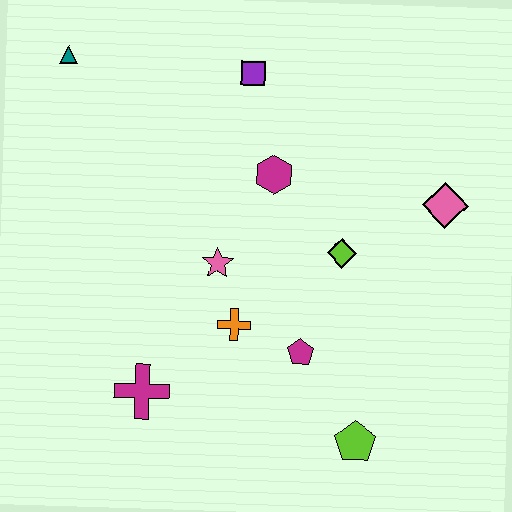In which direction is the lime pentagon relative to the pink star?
The lime pentagon is below the pink star.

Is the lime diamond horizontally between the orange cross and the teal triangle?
No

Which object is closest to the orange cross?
The pink star is closest to the orange cross.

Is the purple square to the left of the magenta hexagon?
Yes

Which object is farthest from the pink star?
The teal triangle is farthest from the pink star.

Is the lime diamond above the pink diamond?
No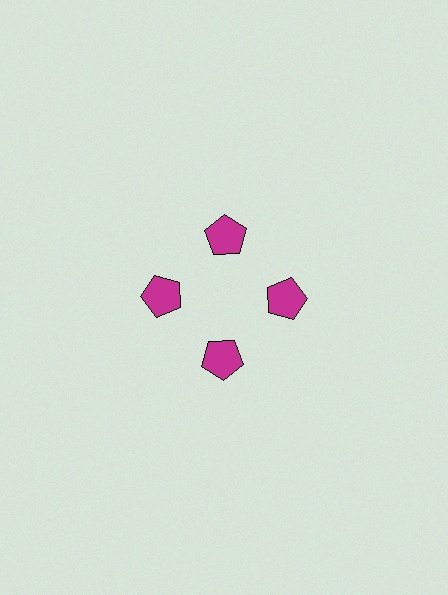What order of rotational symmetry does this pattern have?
This pattern has 4-fold rotational symmetry.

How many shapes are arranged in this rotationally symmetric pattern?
There are 4 shapes, arranged in 4 groups of 1.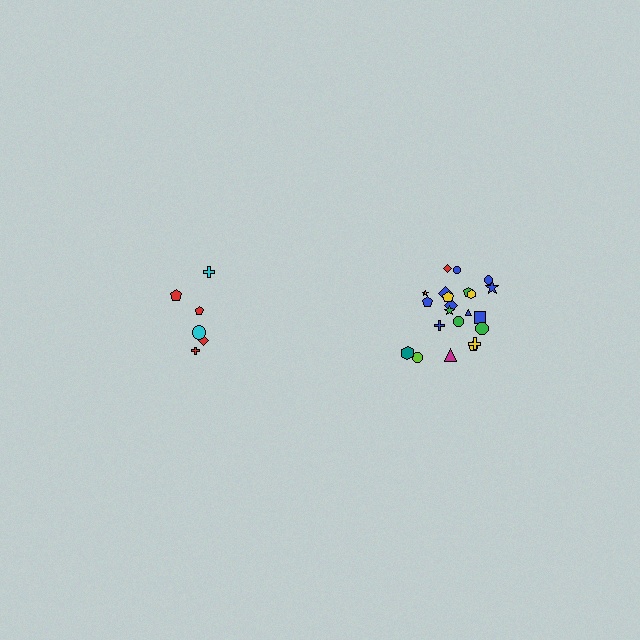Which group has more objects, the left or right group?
The right group.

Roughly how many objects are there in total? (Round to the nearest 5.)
Roughly 30 objects in total.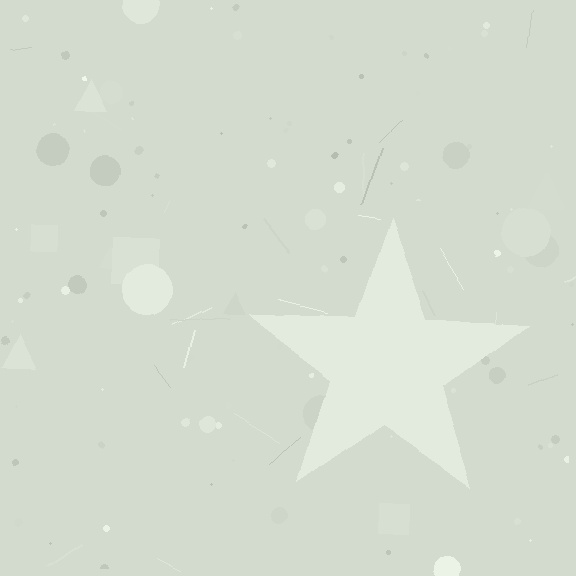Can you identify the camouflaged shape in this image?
The camouflaged shape is a star.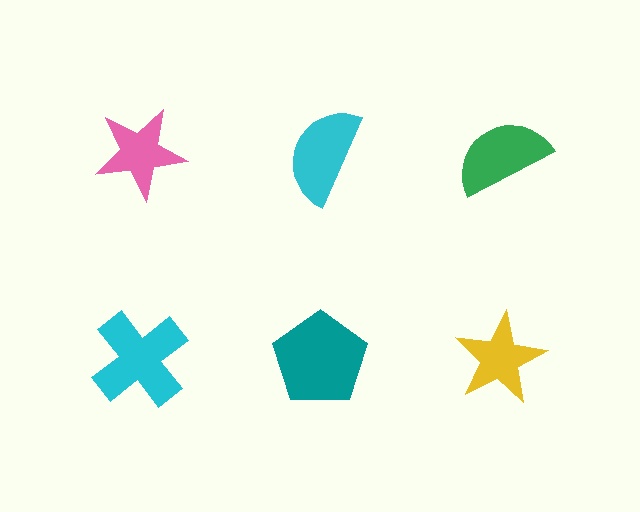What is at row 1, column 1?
A pink star.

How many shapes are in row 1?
3 shapes.